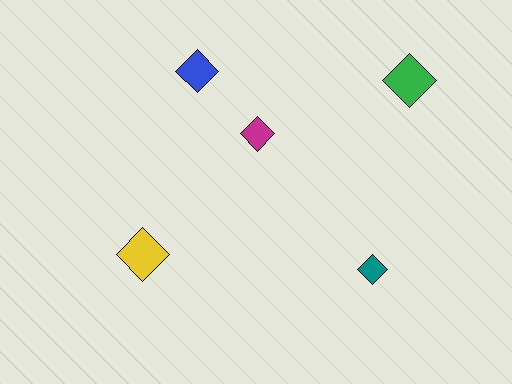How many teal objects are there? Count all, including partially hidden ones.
There is 1 teal object.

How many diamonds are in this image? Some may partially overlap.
There are 5 diamonds.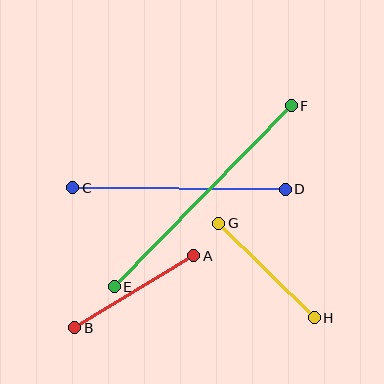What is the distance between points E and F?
The distance is approximately 253 pixels.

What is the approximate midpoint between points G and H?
The midpoint is at approximately (266, 270) pixels.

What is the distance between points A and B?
The distance is approximately 139 pixels.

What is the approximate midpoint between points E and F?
The midpoint is at approximately (203, 196) pixels.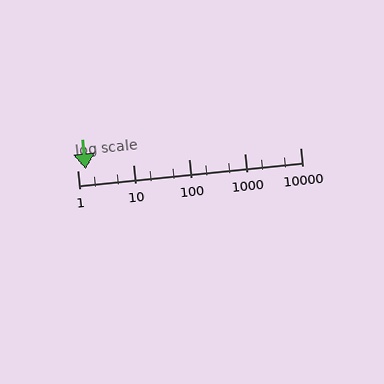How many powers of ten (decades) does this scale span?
The scale spans 4 decades, from 1 to 10000.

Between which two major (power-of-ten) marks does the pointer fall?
The pointer is between 1 and 10.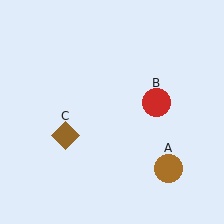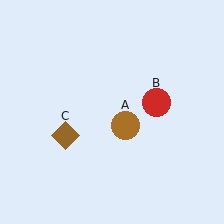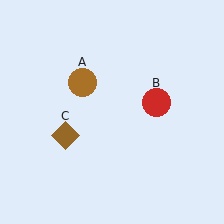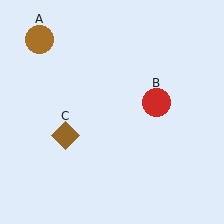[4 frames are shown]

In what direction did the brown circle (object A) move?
The brown circle (object A) moved up and to the left.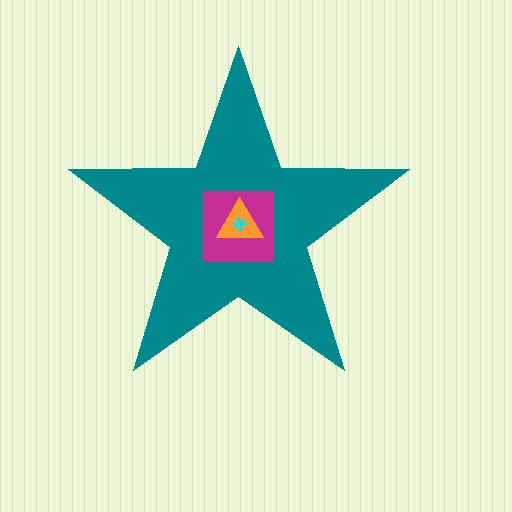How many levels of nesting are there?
4.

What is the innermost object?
The cyan cross.